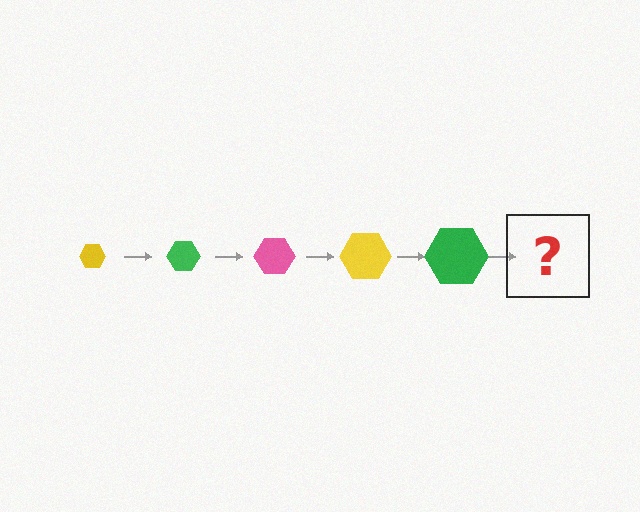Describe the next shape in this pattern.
It should be a pink hexagon, larger than the previous one.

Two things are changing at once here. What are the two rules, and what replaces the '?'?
The two rules are that the hexagon grows larger each step and the color cycles through yellow, green, and pink. The '?' should be a pink hexagon, larger than the previous one.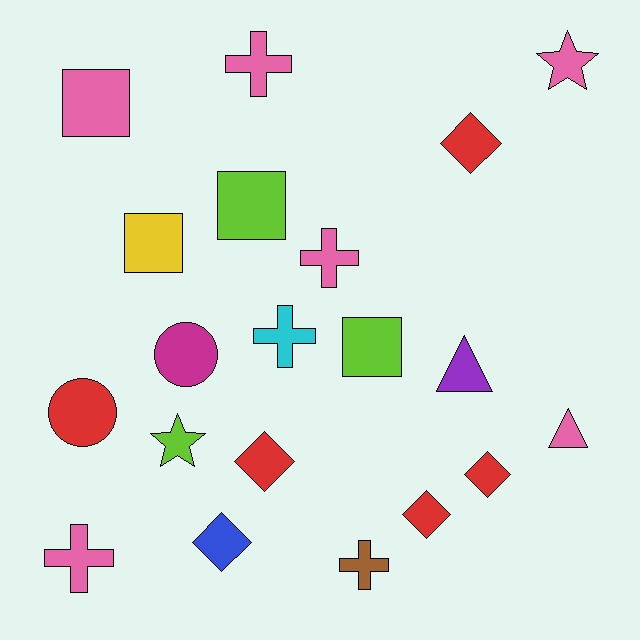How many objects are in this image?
There are 20 objects.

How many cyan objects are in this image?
There is 1 cyan object.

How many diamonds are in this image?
There are 5 diamonds.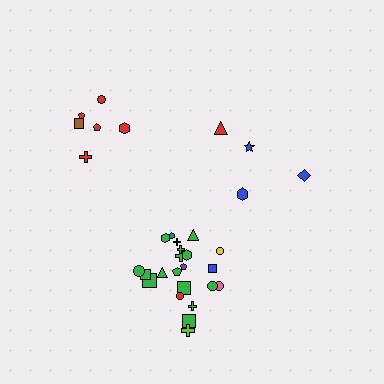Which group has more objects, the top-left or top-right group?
The top-left group.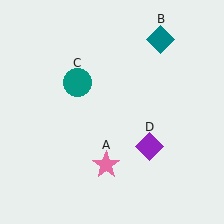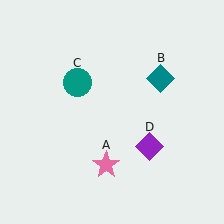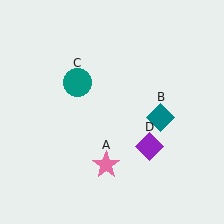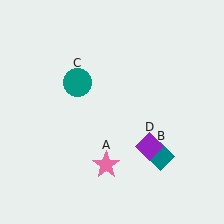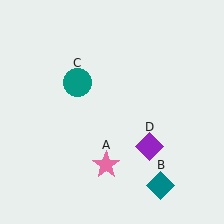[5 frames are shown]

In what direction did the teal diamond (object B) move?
The teal diamond (object B) moved down.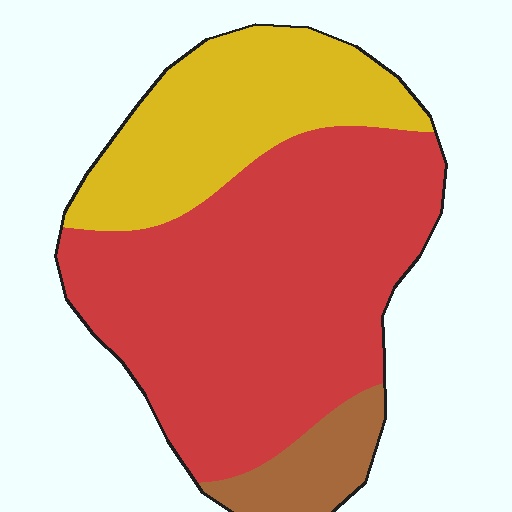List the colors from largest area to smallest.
From largest to smallest: red, yellow, brown.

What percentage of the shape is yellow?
Yellow takes up about one quarter (1/4) of the shape.